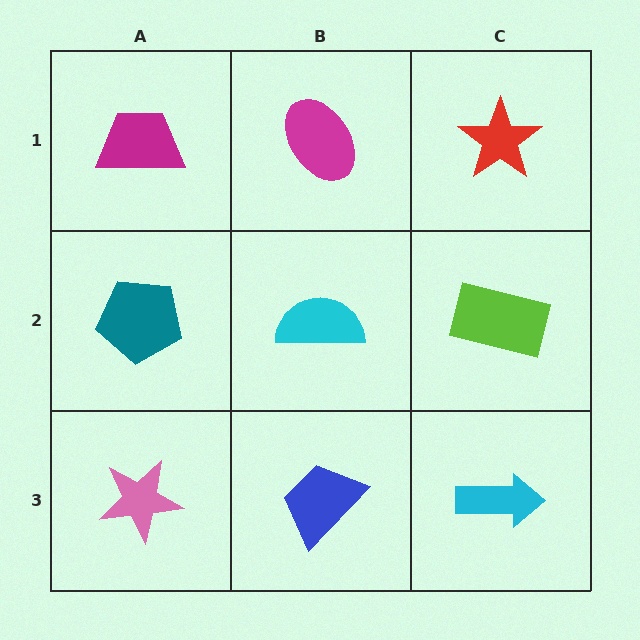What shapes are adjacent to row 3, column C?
A lime rectangle (row 2, column C), a blue trapezoid (row 3, column B).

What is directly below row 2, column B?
A blue trapezoid.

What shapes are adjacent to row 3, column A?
A teal pentagon (row 2, column A), a blue trapezoid (row 3, column B).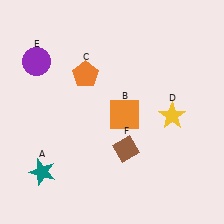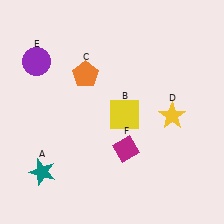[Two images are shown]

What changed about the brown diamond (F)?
In Image 1, F is brown. In Image 2, it changed to magenta.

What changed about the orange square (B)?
In Image 1, B is orange. In Image 2, it changed to yellow.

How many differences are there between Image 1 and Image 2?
There are 2 differences between the two images.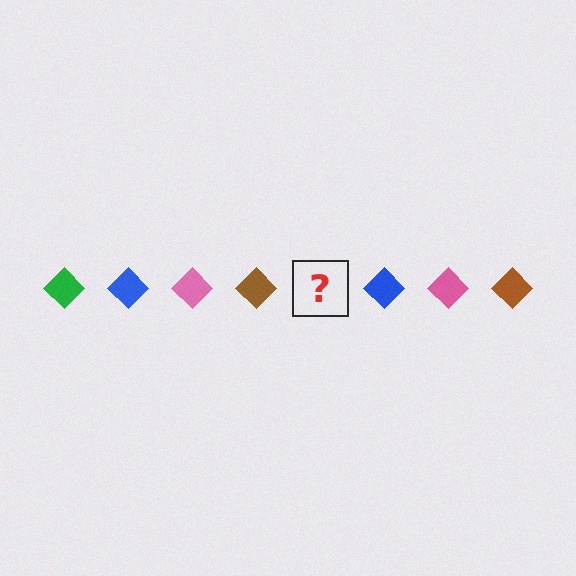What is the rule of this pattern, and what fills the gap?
The rule is that the pattern cycles through green, blue, pink, brown diamonds. The gap should be filled with a green diamond.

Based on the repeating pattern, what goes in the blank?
The blank should be a green diamond.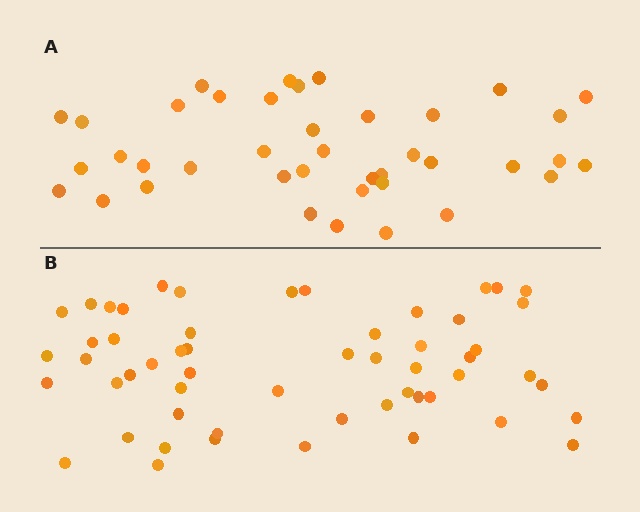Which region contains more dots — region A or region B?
Region B (the bottom region) has more dots.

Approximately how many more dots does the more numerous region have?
Region B has approximately 15 more dots than region A.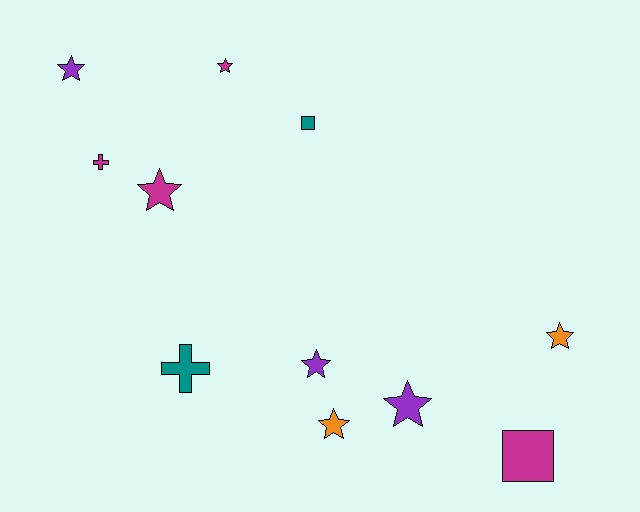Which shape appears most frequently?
Star, with 7 objects.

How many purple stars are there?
There are 3 purple stars.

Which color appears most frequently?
Magenta, with 4 objects.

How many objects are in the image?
There are 11 objects.